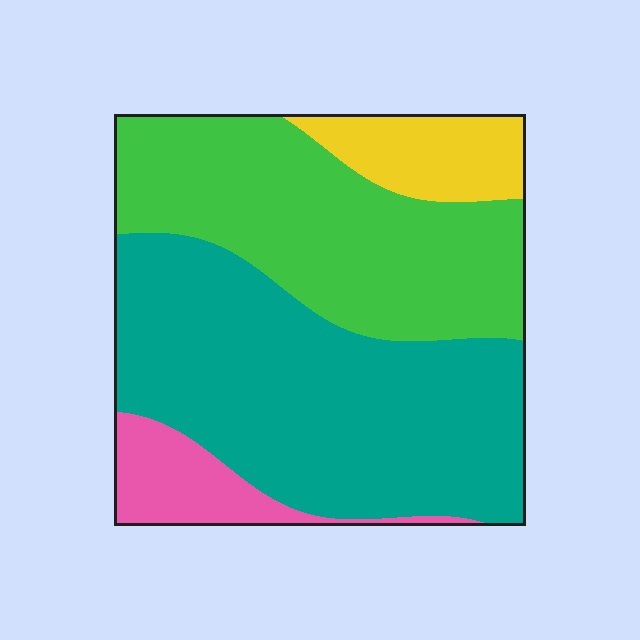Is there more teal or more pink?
Teal.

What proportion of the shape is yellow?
Yellow covers 10% of the shape.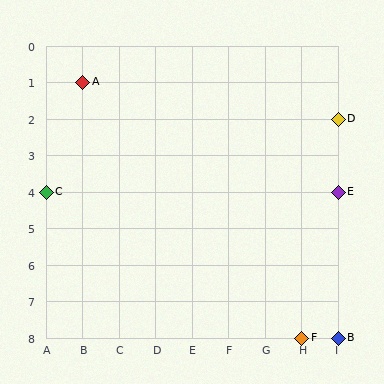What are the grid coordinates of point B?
Point B is at grid coordinates (I, 8).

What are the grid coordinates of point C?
Point C is at grid coordinates (A, 4).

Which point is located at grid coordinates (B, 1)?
Point A is at (B, 1).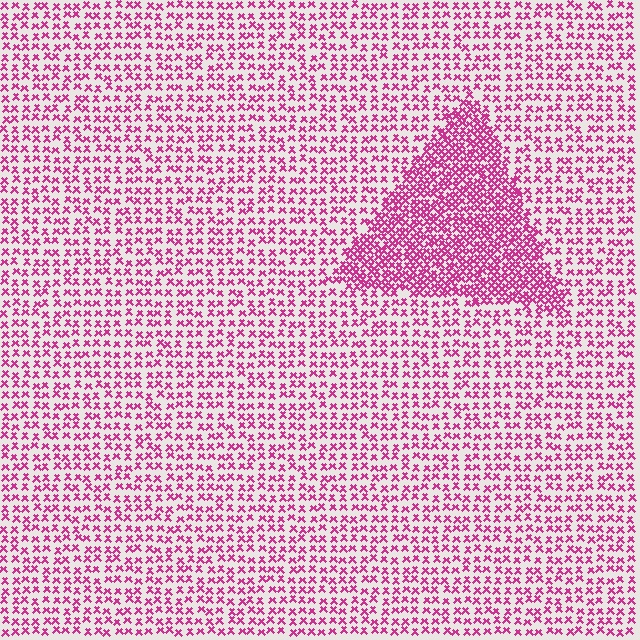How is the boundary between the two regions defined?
The boundary is defined by a change in element density (approximately 2.1x ratio). All elements are the same color, size, and shape.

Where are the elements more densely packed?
The elements are more densely packed inside the triangle boundary.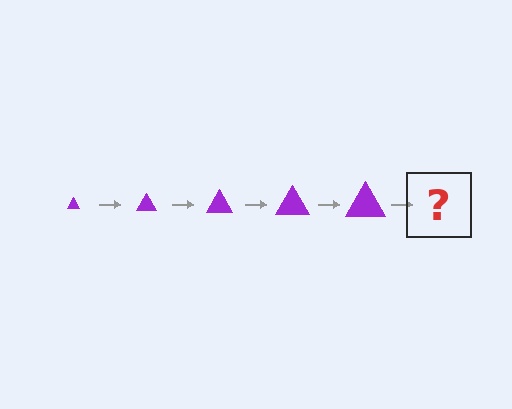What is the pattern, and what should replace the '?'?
The pattern is that the triangle gets progressively larger each step. The '?' should be a purple triangle, larger than the previous one.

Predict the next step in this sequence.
The next step is a purple triangle, larger than the previous one.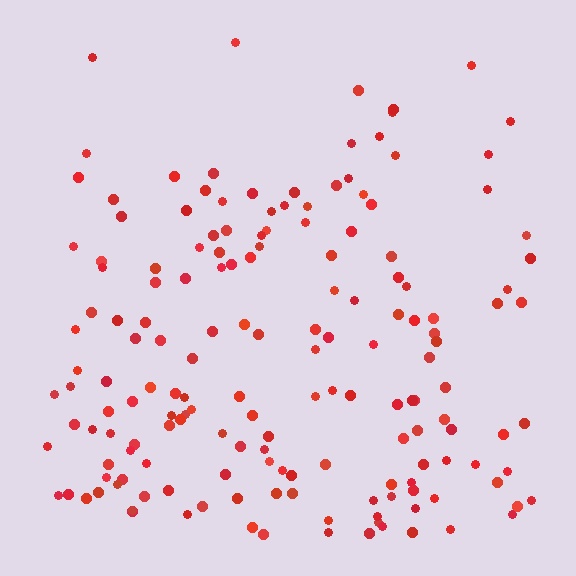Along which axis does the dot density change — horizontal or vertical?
Vertical.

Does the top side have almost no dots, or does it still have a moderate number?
Still a moderate number, just noticeably fewer than the bottom.